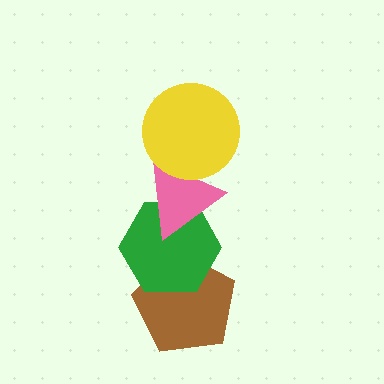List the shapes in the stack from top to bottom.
From top to bottom: the yellow circle, the pink triangle, the green hexagon, the brown pentagon.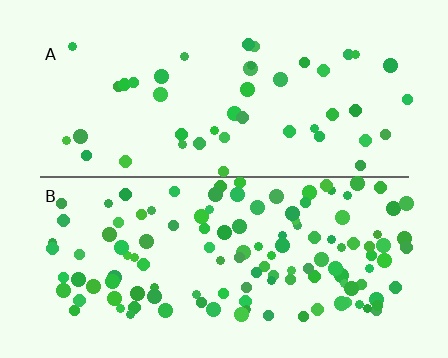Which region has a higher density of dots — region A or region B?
B (the bottom).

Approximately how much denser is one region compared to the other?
Approximately 2.8× — region B over region A.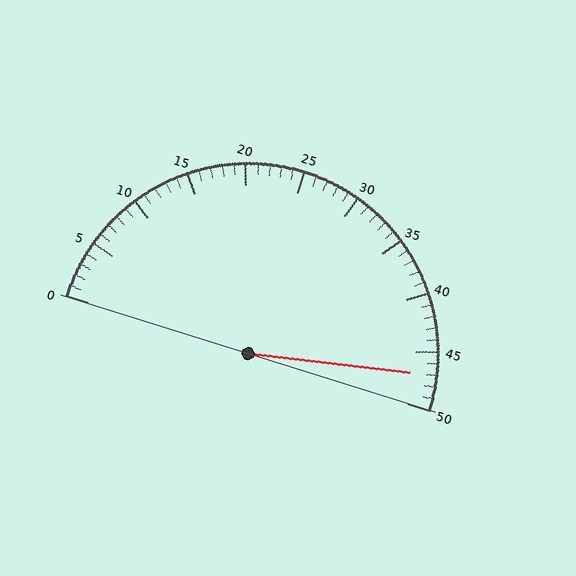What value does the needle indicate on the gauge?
The needle indicates approximately 47.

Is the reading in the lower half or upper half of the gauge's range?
The reading is in the upper half of the range (0 to 50).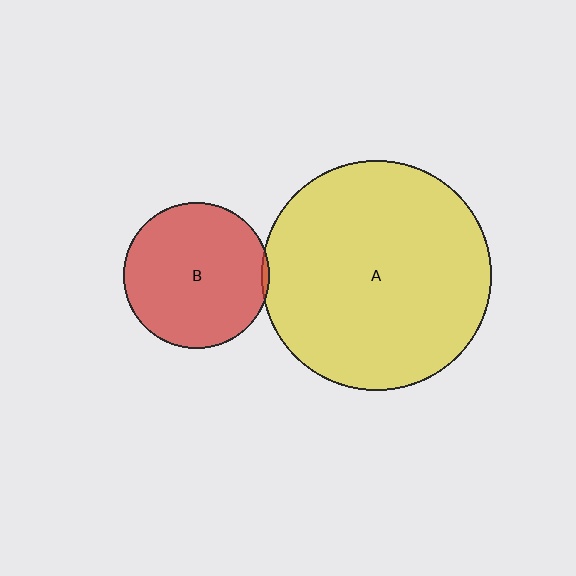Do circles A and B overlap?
Yes.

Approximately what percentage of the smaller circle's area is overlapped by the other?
Approximately 5%.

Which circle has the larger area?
Circle A (yellow).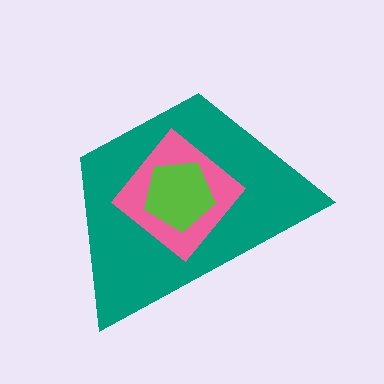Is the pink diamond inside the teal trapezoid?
Yes.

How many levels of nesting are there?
3.